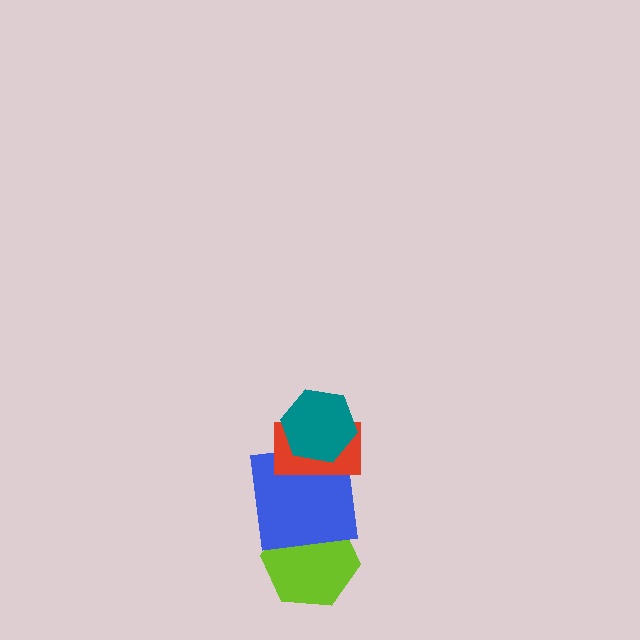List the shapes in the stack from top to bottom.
From top to bottom: the teal hexagon, the red rectangle, the blue square, the lime hexagon.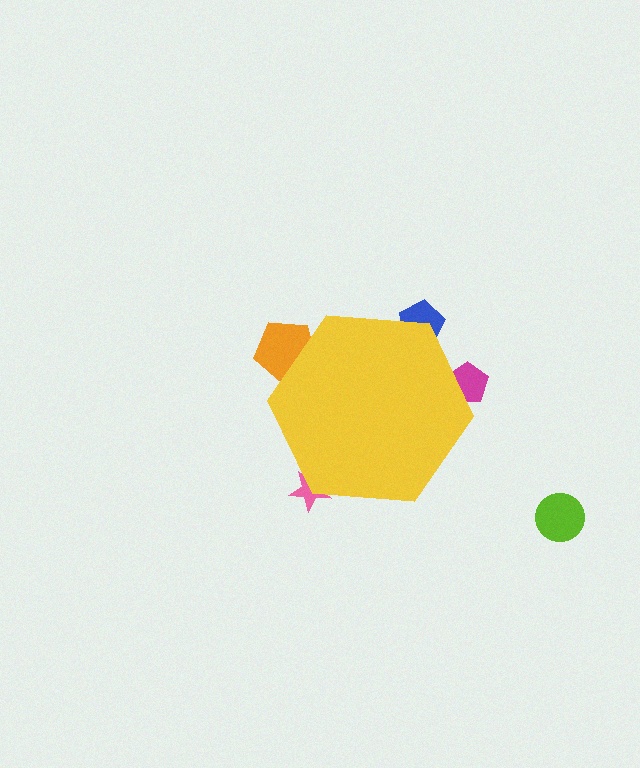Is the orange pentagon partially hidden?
Yes, the orange pentagon is partially hidden behind the yellow hexagon.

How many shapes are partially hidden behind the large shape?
4 shapes are partially hidden.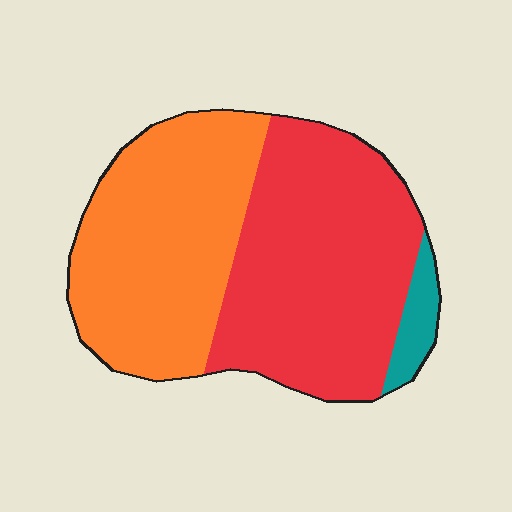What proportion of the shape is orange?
Orange covers 44% of the shape.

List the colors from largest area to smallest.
From largest to smallest: red, orange, teal.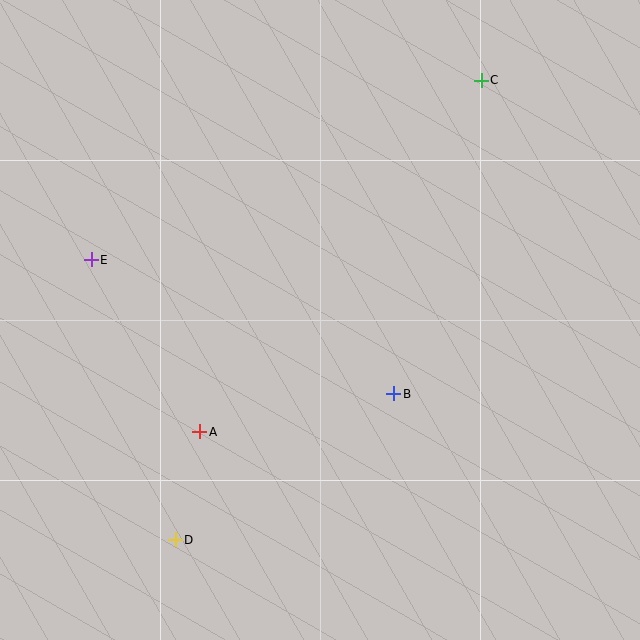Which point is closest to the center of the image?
Point B at (394, 394) is closest to the center.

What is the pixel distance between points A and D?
The distance between A and D is 111 pixels.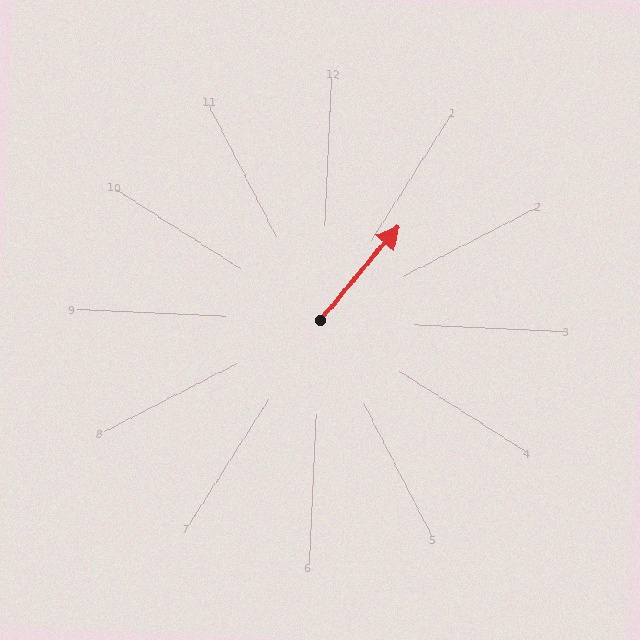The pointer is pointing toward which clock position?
Roughly 1 o'clock.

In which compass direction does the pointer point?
Northeast.